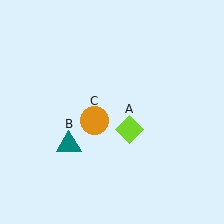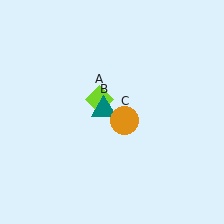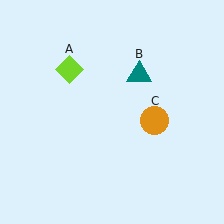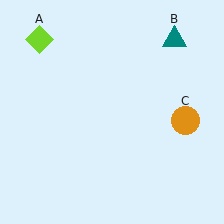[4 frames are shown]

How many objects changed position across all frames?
3 objects changed position: lime diamond (object A), teal triangle (object B), orange circle (object C).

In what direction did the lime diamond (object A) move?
The lime diamond (object A) moved up and to the left.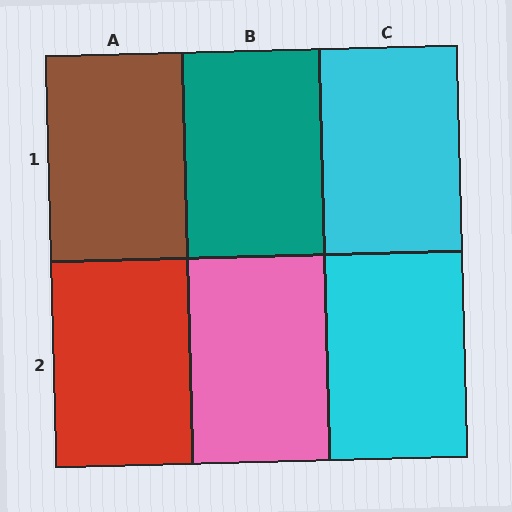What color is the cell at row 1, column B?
Teal.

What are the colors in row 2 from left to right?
Red, pink, cyan.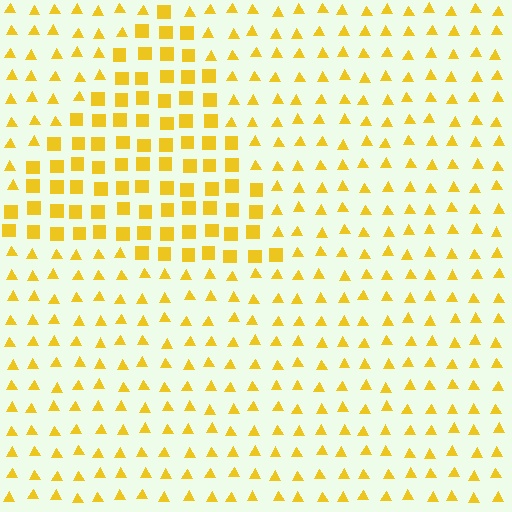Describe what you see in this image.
The image is filled with small yellow elements arranged in a uniform grid. A triangle-shaped region contains squares, while the surrounding area contains triangles. The boundary is defined purely by the change in element shape.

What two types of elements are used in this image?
The image uses squares inside the triangle region and triangles outside it.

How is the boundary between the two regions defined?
The boundary is defined by a change in element shape: squares inside vs. triangles outside. All elements share the same color and spacing.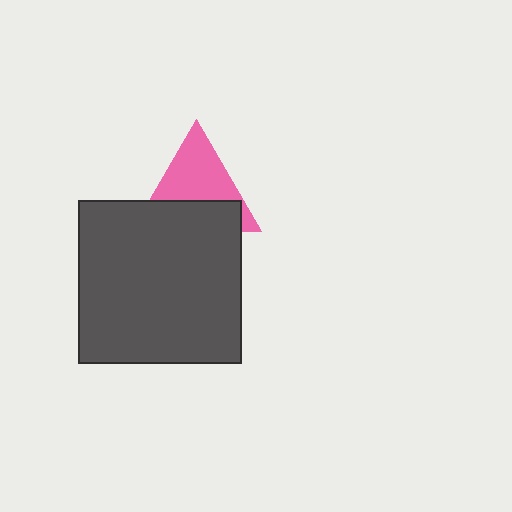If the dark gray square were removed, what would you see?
You would see the complete pink triangle.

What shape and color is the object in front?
The object in front is a dark gray square.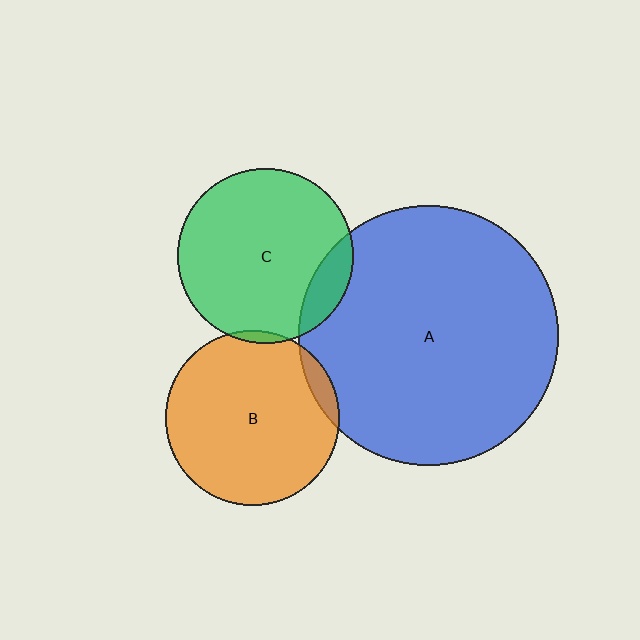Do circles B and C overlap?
Yes.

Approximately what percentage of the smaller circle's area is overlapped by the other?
Approximately 5%.